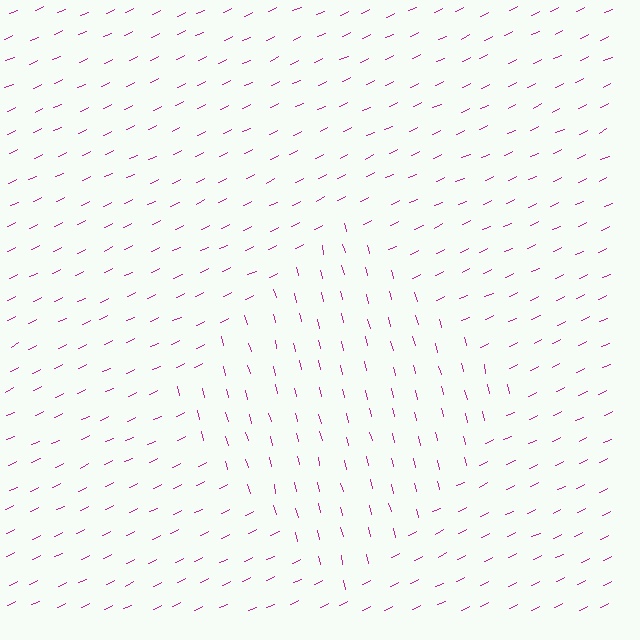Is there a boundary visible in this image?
Yes, there is a texture boundary formed by a change in line orientation.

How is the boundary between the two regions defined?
The boundary is defined purely by a change in line orientation (approximately 79 degrees difference). All lines are the same color and thickness.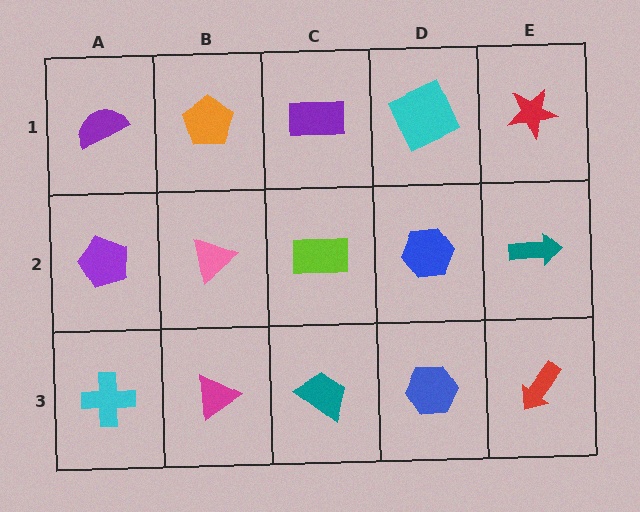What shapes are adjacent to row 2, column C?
A purple rectangle (row 1, column C), a teal trapezoid (row 3, column C), a pink triangle (row 2, column B), a blue hexagon (row 2, column D).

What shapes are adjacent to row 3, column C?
A lime rectangle (row 2, column C), a magenta triangle (row 3, column B), a blue hexagon (row 3, column D).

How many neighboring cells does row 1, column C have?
3.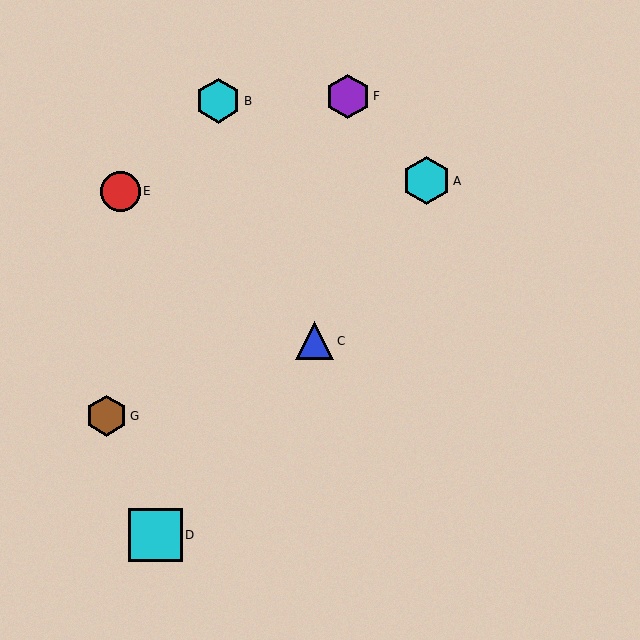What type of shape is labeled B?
Shape B is a cyan hexagon.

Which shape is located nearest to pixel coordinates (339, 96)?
The purple hexagon (labeled F) at (348, 96) is nearest to that location.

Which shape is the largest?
The cyan square (labeled D) is the largest.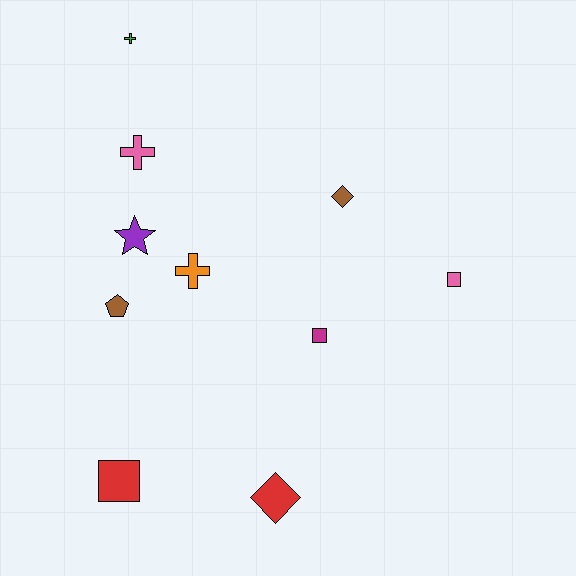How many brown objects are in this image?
There are 2 brown objects.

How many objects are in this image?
There are 10 objects.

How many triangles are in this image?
There are no triangles.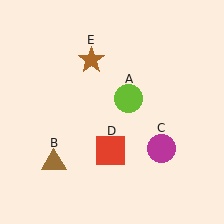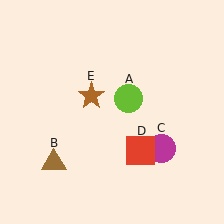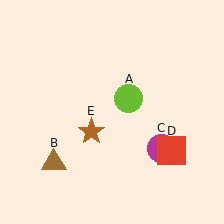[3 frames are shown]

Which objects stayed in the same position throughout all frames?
Lime circle (object A) and brown triangle (object B) and magenta circle (object C) remained stationary.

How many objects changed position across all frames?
2 objects changed position: red square (object D), brown star (object E).